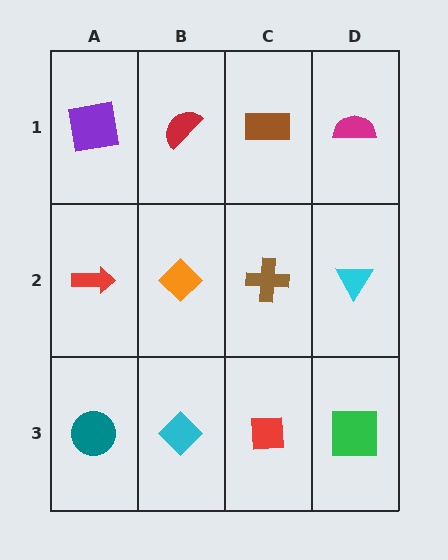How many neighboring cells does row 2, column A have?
3.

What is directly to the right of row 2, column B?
A brown cross.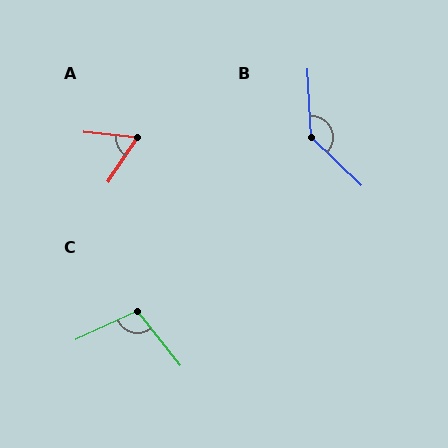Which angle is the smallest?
A, at approximately 63 degrees.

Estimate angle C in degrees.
Approximately 103 degrees.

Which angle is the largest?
B, at approximately 137 degrees.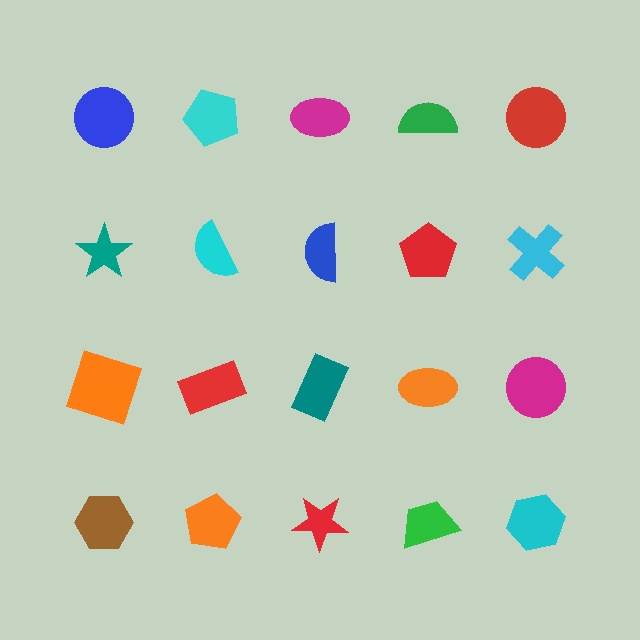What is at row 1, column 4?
A green semicircle.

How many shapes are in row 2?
5 shapes.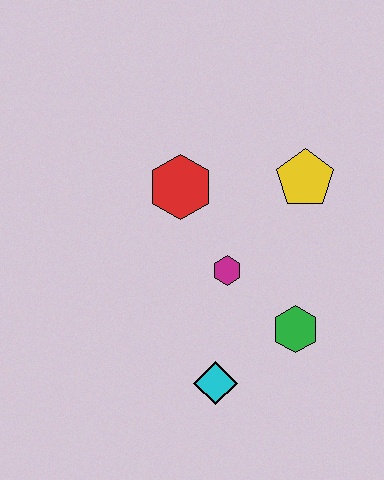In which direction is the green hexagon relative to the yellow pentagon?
The green hexagon is below the yellow pentagon.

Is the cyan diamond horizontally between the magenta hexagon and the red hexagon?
Yes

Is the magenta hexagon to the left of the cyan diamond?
No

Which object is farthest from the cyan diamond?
The yellow pentagon is farthest from the cyan diamond.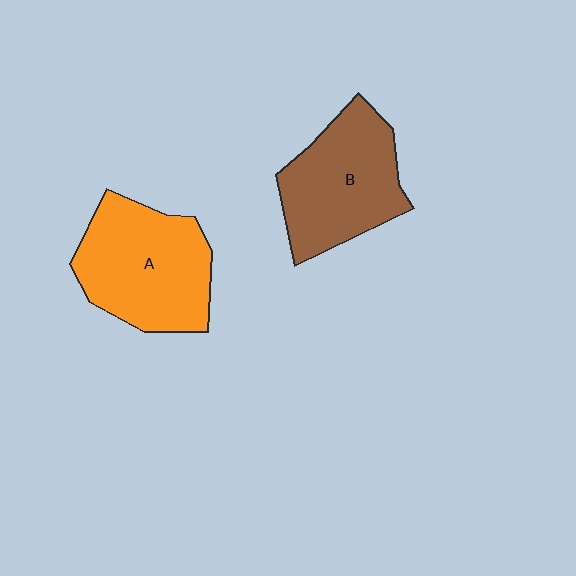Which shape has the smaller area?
Shape B (brown).